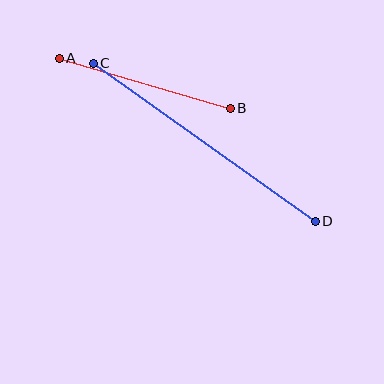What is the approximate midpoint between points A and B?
The midpoint is at approximately (145, 83) pixels.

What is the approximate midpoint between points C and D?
The midpoint is at approximately (204, 142) pixels.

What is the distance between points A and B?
The distance is approximately 178 pixels.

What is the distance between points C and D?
The distance is approximately 272 pixels.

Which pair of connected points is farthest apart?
Points C and D are farthest apart.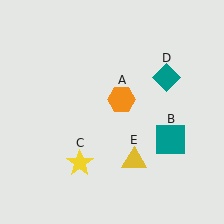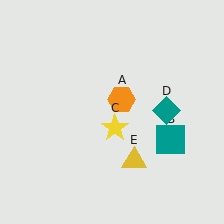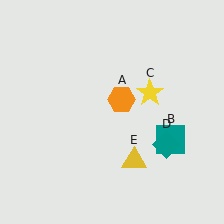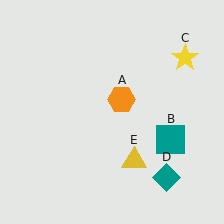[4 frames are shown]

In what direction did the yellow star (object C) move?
The yellow star (object C) moved up and to the right.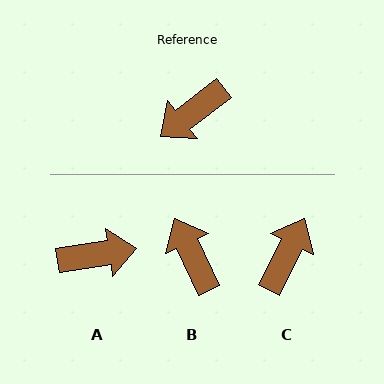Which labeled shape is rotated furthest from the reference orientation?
C, about 154 degrees away.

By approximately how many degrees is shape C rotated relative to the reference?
Approximately 154 degrees clockwise.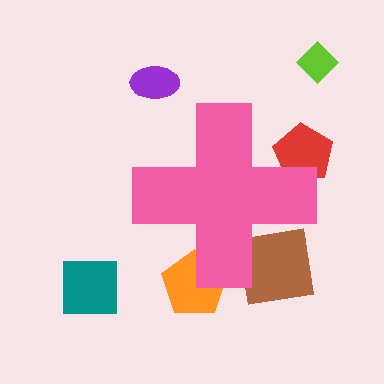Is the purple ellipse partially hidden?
No, the purple ellipse is fully visible.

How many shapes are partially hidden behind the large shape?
3 shapes are partially hidden.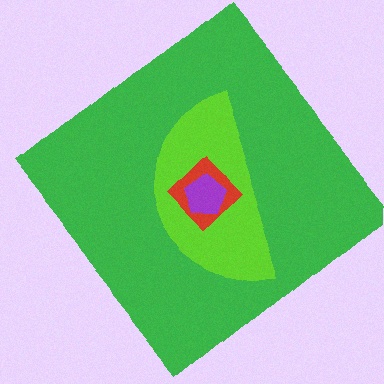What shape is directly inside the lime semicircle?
The red diamond.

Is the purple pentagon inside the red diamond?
Yes.